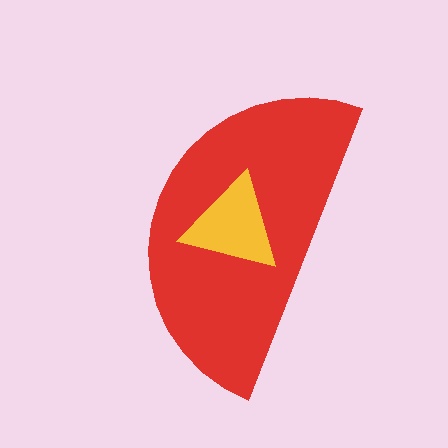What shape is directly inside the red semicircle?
The yellow triangle.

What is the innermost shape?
The yellow triangle.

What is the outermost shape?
The red semicircle.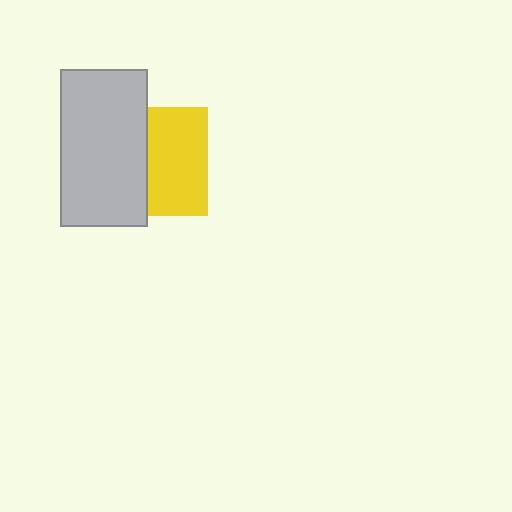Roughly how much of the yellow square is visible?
About half of it is visible (roughly 56%).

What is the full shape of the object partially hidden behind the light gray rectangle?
The partially hidden object is a yellow square.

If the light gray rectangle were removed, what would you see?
You would see the complete yellow square.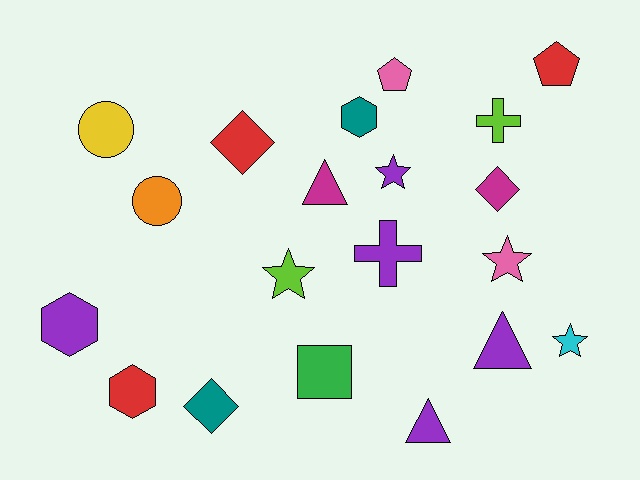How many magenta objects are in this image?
There are 2 magenta objects.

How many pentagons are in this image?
There are 2 pentagons.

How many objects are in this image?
There are 20 objects.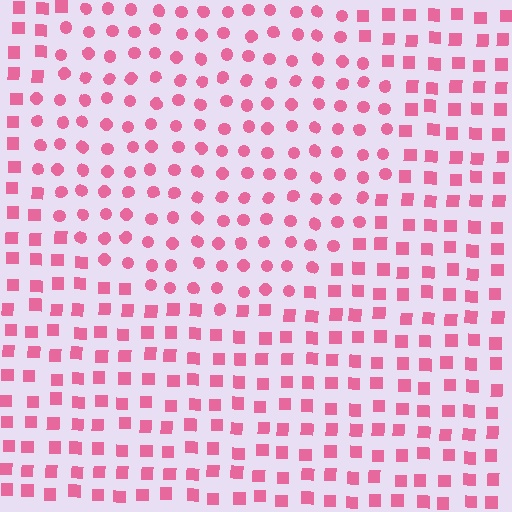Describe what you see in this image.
The image is filled with small pink elements arranged in a uniform grid. A circle-shaped region contains circles, while the surrounding area contains squares. The boundary is defined purely by the change in element shape.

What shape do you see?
I see a circle.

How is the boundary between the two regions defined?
The boundary is defined by a change in element shape: circles inside vs. squares outside. All elements share the same color and spacing.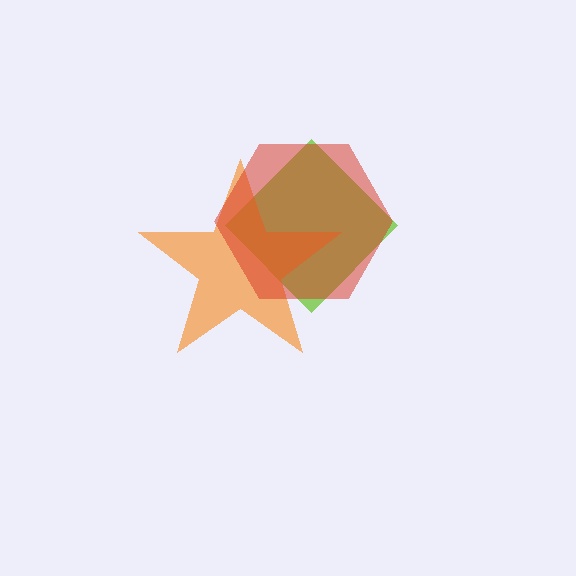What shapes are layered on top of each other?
The layered shapes are: a lime diamond, an orange star, a red hexagon.